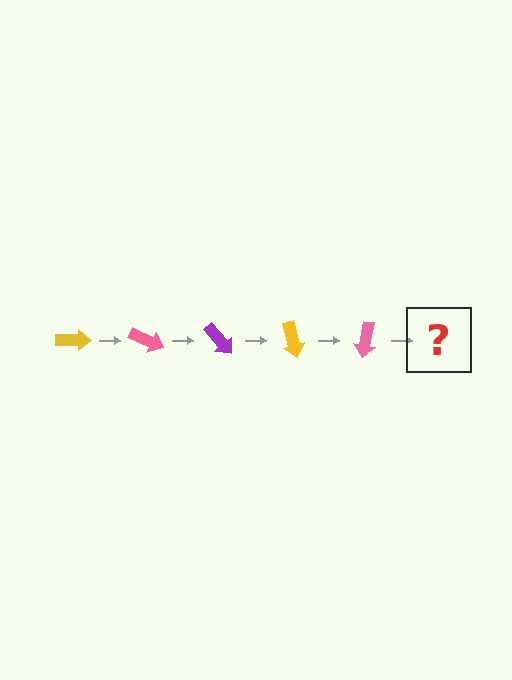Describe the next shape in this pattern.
It should be a purple arrow, rotated 125 degrees from the start.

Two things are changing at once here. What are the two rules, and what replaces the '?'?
The two rules are that it rotates 25 degrees each step and the color cycles through yellow, pink, and purple. The '?' should be a purple arrow, rotated 125 degrees from the start.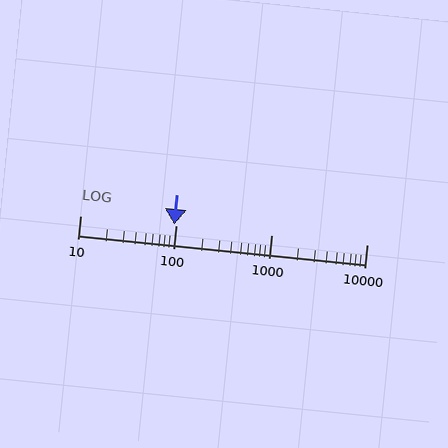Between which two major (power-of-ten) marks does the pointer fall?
The pointer is between 10 and 100.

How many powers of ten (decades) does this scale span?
The scale spans 3 decades, from 10 to 10000.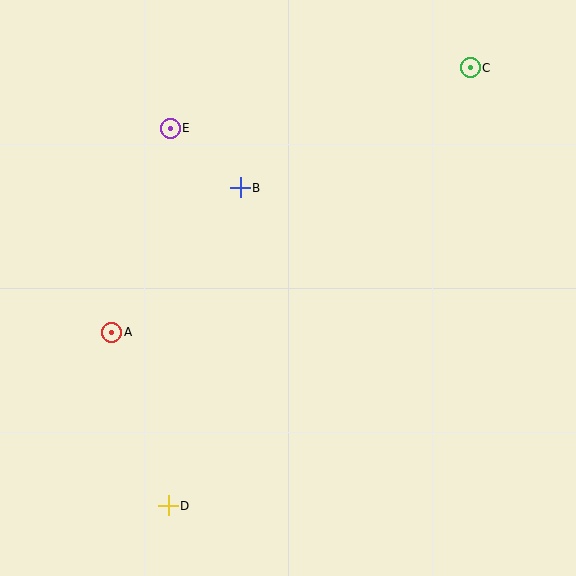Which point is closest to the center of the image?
Point B at (240, 188) is closest to the center.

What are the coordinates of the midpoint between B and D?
The midpoint between B and D is at (204, 347).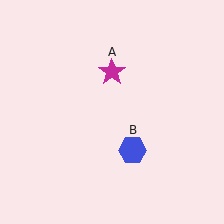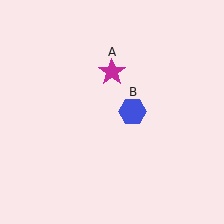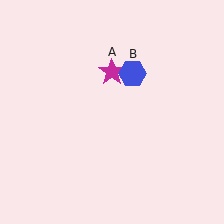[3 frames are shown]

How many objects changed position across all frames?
1 object changed position: blue hexagon (object B).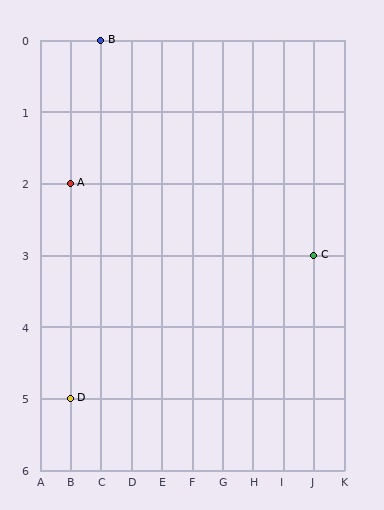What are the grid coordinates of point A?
Point A is at grid coordinates (B, 2).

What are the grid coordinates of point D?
Point D is at grid coordinates (B, 5).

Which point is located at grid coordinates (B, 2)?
Point A is at (B, 2).